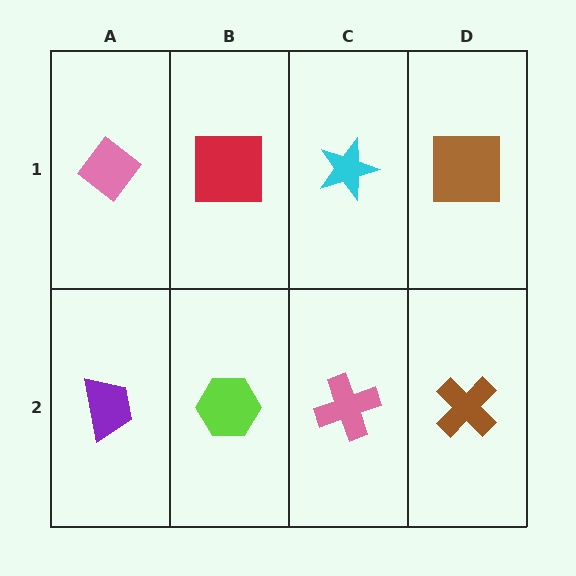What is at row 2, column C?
A pink cross.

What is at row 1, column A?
A pink diamond.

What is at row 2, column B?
A lime hexagon.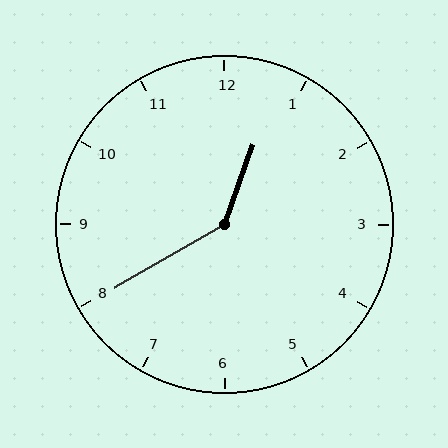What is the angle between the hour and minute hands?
Approximately 140 degrees.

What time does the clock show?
12:40.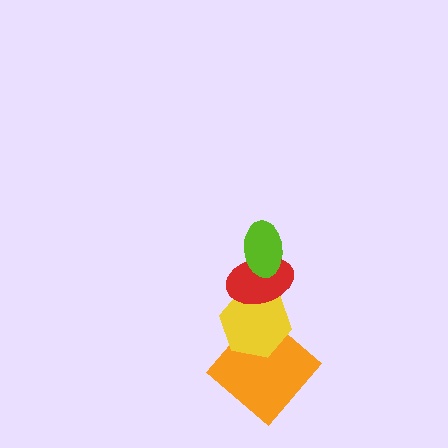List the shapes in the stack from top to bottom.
From top to bottom: the lime ellipse, the red ellipse, the yellow hexagon, the orange diamond.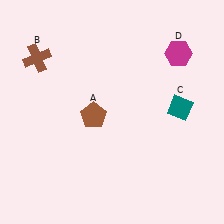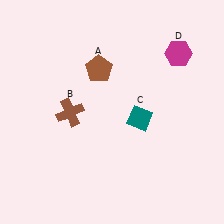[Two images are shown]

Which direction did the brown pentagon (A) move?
The brown pentagon (A) moved up.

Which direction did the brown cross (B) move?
The brown cross (B) moved down.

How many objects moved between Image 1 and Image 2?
3 objects moved between the two images.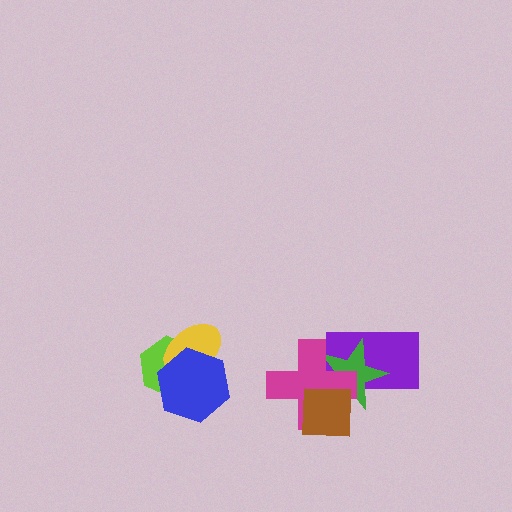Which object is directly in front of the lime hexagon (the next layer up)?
The yellow ellipse is directly in front of the lime hexagon.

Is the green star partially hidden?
Yes, it is partially covered by another shape.